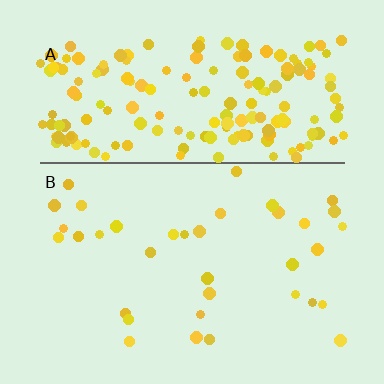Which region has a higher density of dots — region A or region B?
A (the top).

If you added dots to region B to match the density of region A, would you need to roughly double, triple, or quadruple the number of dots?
Approximately quadruple.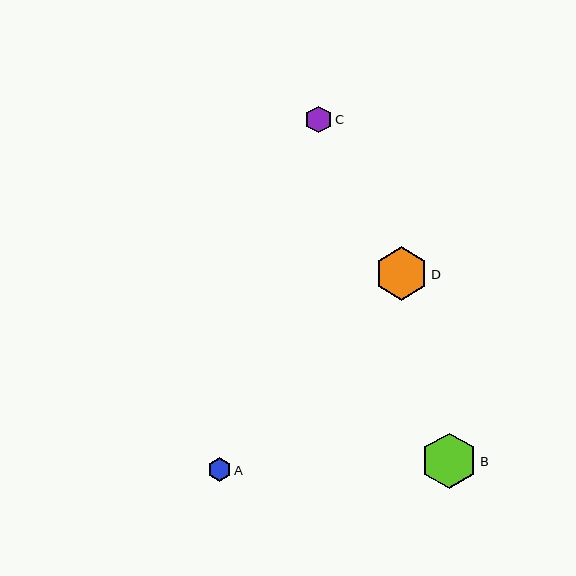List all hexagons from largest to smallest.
From largest to smallest: B, D, C, A.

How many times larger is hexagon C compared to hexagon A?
Hexagon C is approximately 1.1 times the size of hexagon A.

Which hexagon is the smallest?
Hexagon A is the smallest with a size of approximately 24 pixels.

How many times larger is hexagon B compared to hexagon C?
Hexagon B is approximately 2.1 times the size of hexagon C.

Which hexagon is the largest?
Hexagon B is the largest with a size of approximately 56 pixels.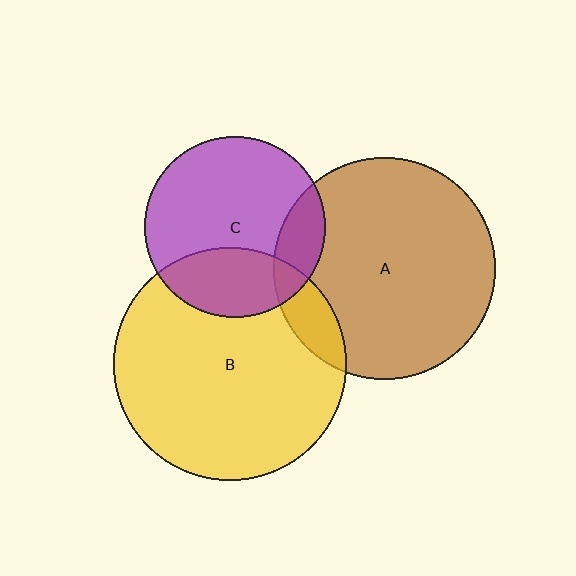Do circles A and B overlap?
Yes.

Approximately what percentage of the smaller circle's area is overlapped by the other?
Approximately 10%.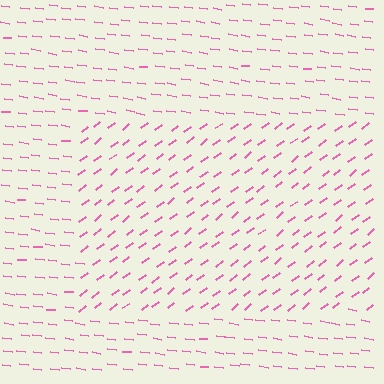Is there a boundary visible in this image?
Yes, there is a texture boundary formed by a change in line orientation.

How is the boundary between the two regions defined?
The boundary is defined purely by a change in line orientation (approximately 45 degrees difference). All lines are the same color and thickness.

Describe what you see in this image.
The image is filled with small pink line segments. A rectangle region in the image has lines oriented differently from the surrounding lines, creating a visible texture boundary.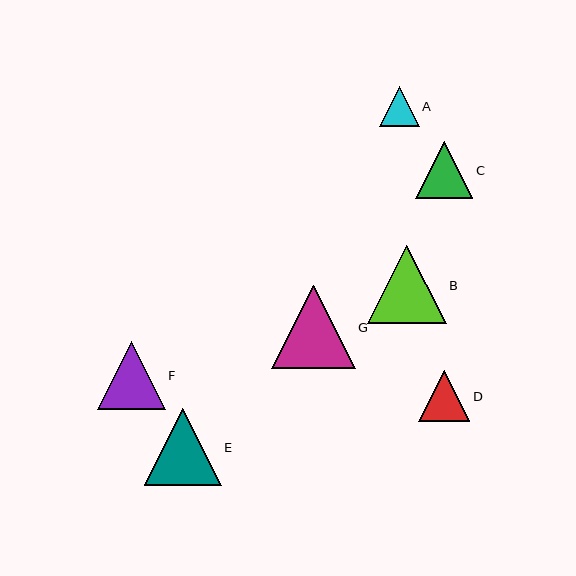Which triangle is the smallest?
Triangle A is the smallest with a size of approximately 39 pixels.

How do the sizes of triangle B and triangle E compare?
Triangle B and triangle E are approximately the same size.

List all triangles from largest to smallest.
From largest to smallest: G, B, E, F, C, D, A.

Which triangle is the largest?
Triangle G is the largest with a size of approximately 83 pixels.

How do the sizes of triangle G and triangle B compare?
Triangle G and triangle B are approximately the same size.